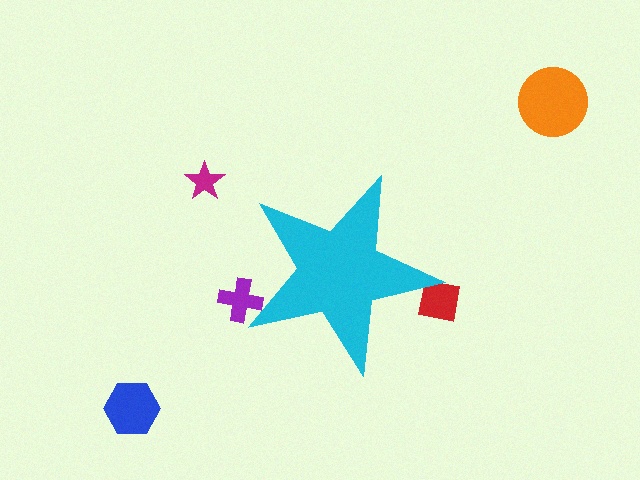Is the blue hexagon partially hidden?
No, the blue hexagon is fully visible.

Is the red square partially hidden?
Yes, the red square is partially hidden behind the cyan star.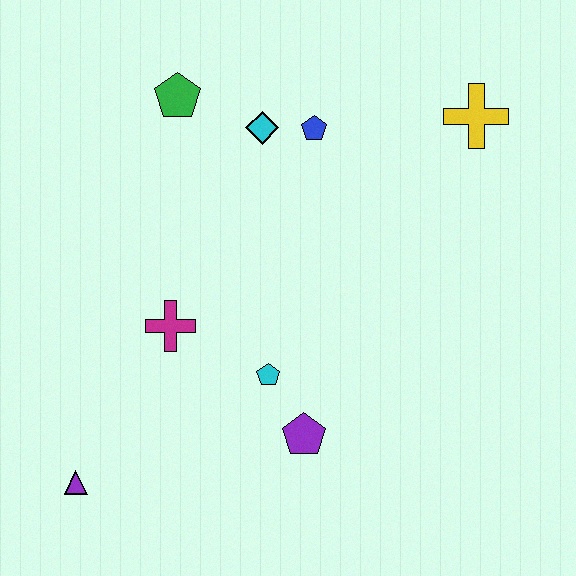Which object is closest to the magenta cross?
The cyan pentagon is closest to the magenta cross.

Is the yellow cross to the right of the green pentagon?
Yes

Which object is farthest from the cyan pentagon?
The yellow cross is farthest from the cyan pentagon.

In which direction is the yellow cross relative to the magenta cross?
The yellow cross is to the right of the magenta cross.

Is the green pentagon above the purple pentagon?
Yes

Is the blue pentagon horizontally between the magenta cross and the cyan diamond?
No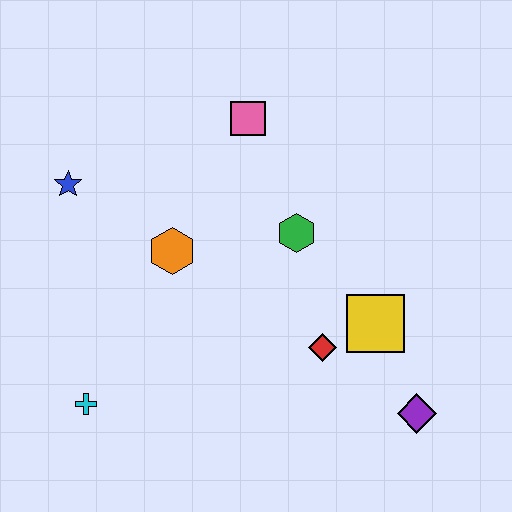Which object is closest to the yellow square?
The red diamond is closest to the yellow square.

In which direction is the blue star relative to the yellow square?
The blue star is to the left of the yellow square.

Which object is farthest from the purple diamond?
The blue star is farthest from the purple diamond.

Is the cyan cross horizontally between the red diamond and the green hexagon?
No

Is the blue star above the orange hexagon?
Yes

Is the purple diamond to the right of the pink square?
Yes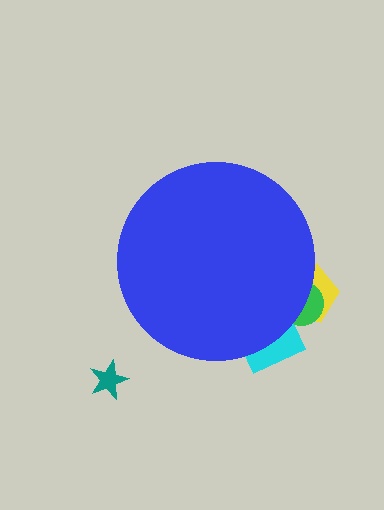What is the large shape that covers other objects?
A blue circle.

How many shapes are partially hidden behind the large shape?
3 shapes are partially hidden.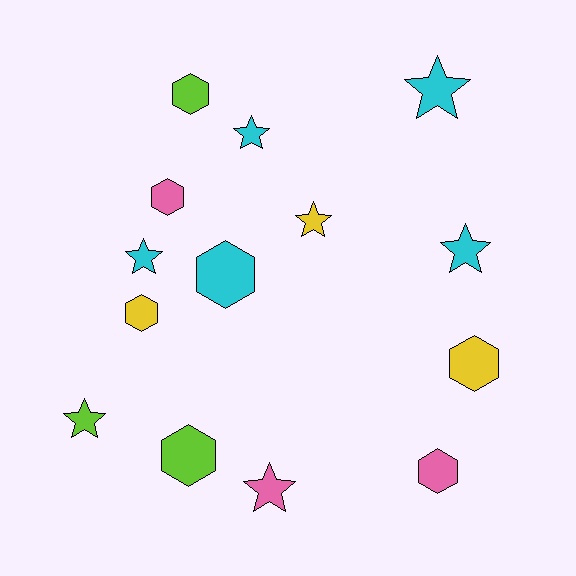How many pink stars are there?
There is 1 pink star.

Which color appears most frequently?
Cyan, with 5 objects.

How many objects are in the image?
There are 14 objects.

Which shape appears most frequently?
Star, with 7 objects.